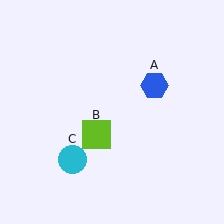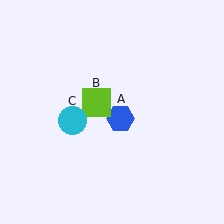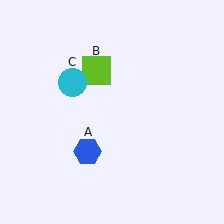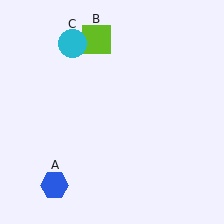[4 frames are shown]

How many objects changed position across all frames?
3 objects changed position: blue hexagon (object A), lime square (object B), cyan circle (object C).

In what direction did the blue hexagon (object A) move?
The blue hexagon (object A) moved down and to the left.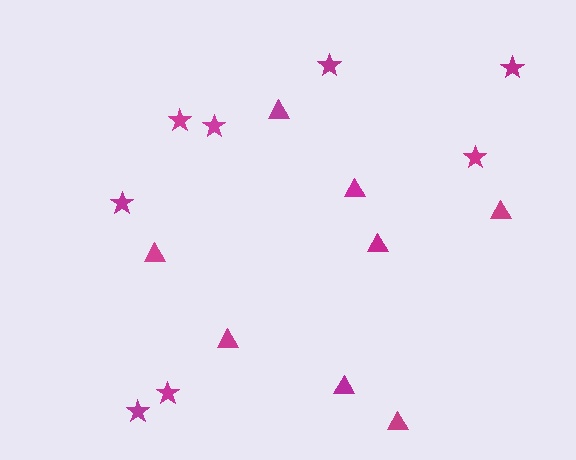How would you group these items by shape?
There are 2 groups: one group of stars (8) and one group of triangles (8).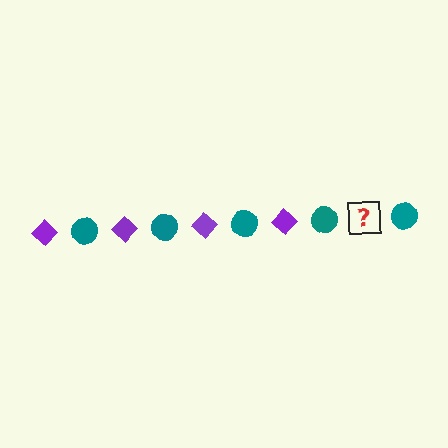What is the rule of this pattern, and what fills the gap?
The rule is that the pattern alternates between purple diamond and teal circle. The gap should be filled with a purple diamond.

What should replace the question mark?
The question mark should be replaced with a purple diamond.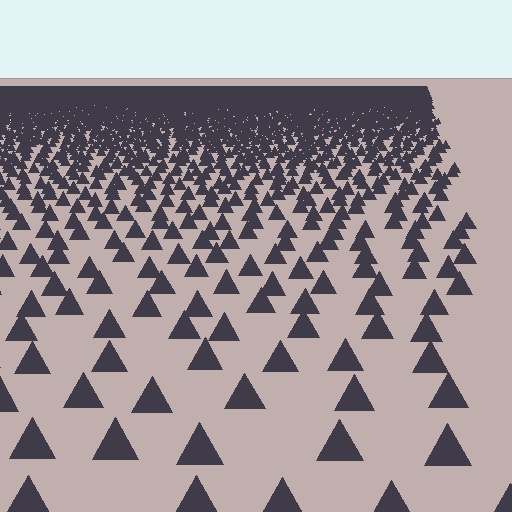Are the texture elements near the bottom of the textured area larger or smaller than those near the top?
Larger. Near the bottom, elements are closer to the viewer and appear at a bigger on-screen size.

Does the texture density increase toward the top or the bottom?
Density increases toward the top.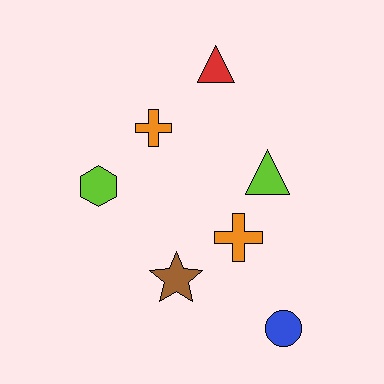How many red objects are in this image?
There is 1 red object.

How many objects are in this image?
There are 7 objects.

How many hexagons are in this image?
There is 1 hexagon.